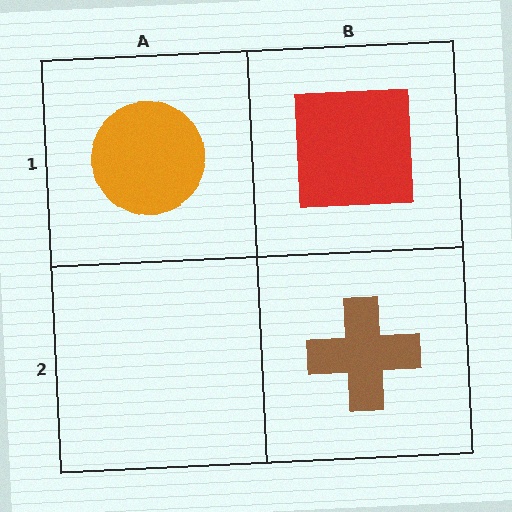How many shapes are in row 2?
1 shape.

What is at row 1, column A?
An orange circle.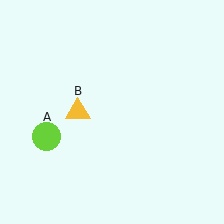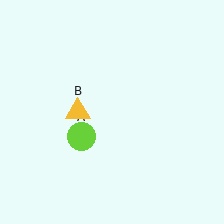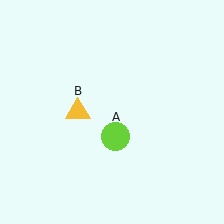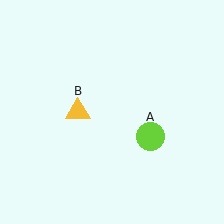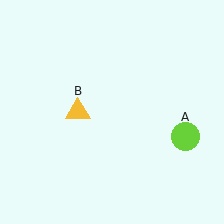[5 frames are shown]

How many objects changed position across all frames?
1 object changed position: lime circle (object A).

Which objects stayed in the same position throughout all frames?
Yellow triangle (object B) remained stationary.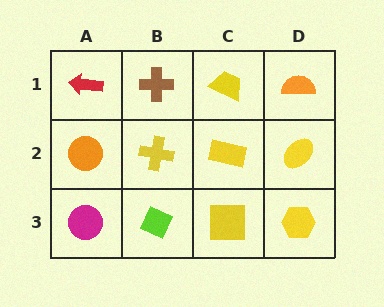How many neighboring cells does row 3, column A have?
2.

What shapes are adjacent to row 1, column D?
A yellow ellipse (row 2, column D), a yellow trapezoid (row 1, column C).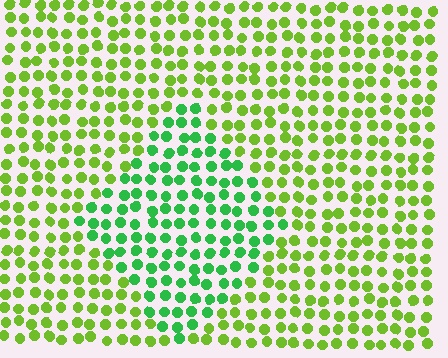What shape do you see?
I see a diamond.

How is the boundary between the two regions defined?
The boundary is defined purely by a slight shift in hue (about 40 degrees). Spacing, size, and orientation are identical on both sides.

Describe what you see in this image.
The image is filled with small lime elements in a uniform arrangement. A diamond-shaped region is visible where the elements are tinted to a slightly different hue, forming a subtle color boundary.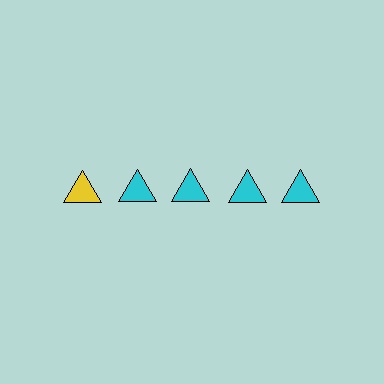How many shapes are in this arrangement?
There are 5 shapes arranged in a grid pattern.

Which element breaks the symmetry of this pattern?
The yellow triangle in the top row, leftmost column breaks the symmetry. All other shapes are cyan triangles.